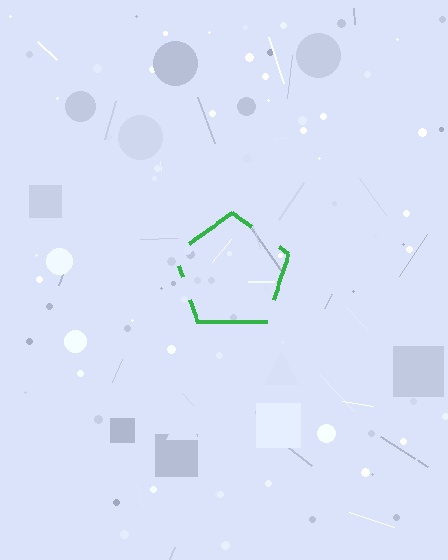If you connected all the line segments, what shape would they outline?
They would outline a pentagon.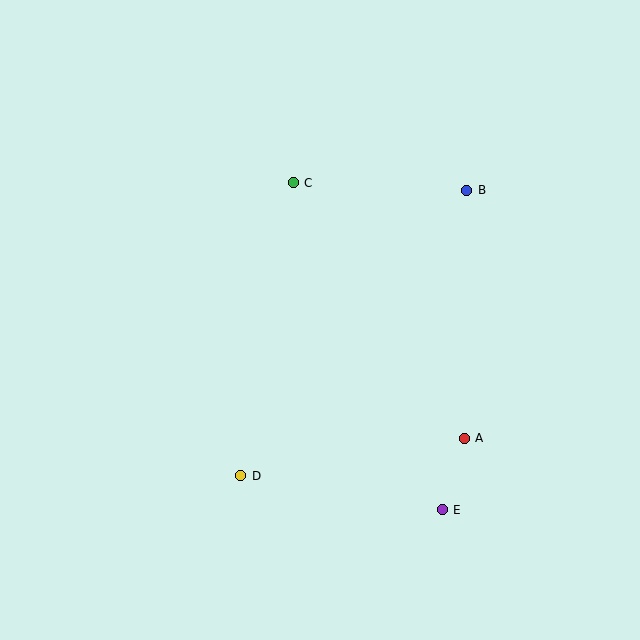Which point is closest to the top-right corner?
Point B is closest to the top-right corner.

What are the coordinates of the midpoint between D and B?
The midpoint between D and B is at (354, 333).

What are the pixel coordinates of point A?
Point A is at (464, 438).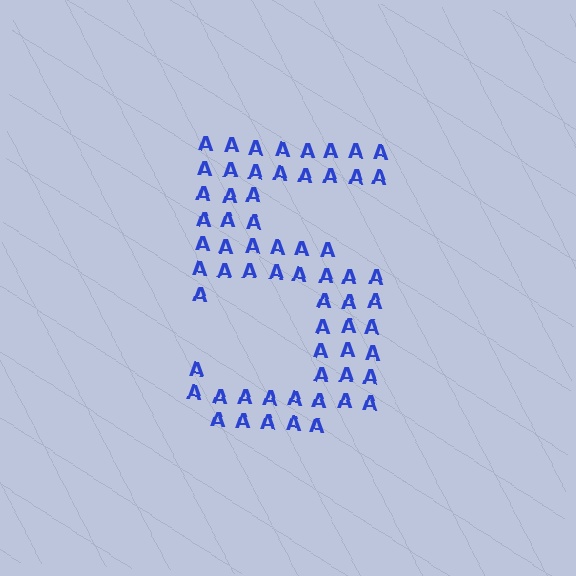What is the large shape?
The large shape is the digit 5.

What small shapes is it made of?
It is made of small letter A's.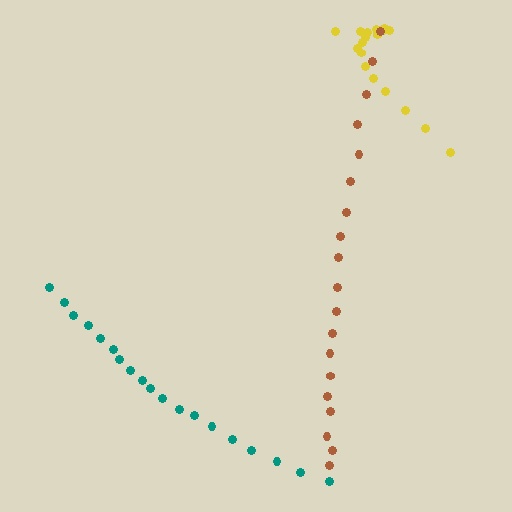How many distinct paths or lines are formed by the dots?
There are 3 distinct paths.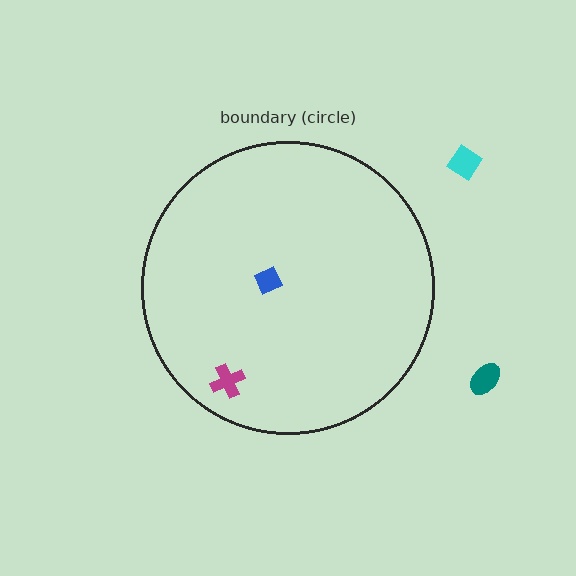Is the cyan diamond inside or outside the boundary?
Outside.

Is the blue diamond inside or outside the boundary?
Inside.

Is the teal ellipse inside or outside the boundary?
Outside.